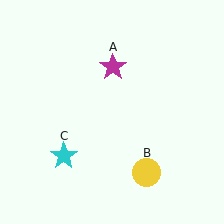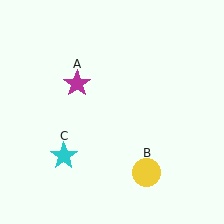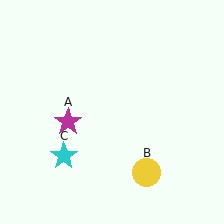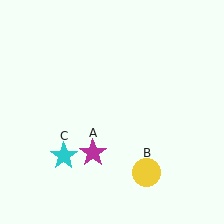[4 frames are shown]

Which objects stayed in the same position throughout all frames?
Yellow circle (object B) and cyan star (object C) remained stationary.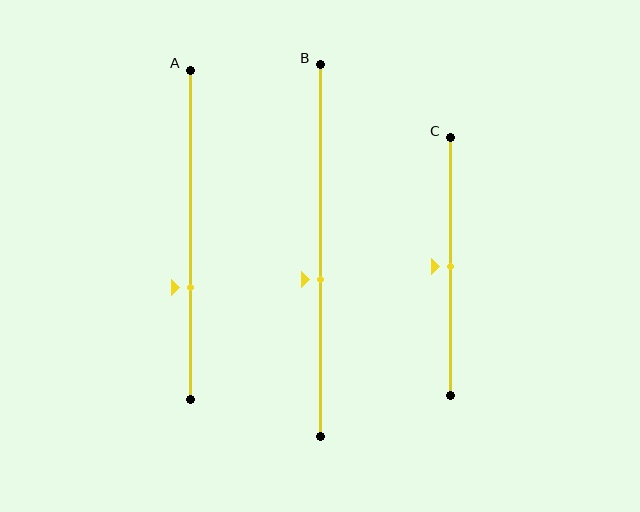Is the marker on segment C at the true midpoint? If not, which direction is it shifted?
Yes, the marker on segment C is at the true midpoint.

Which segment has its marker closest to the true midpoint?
Segment C has its marker closest to the true midpoint.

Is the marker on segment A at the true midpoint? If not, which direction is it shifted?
No, the marker on segment A is shifted downward by about 16% of the segment length.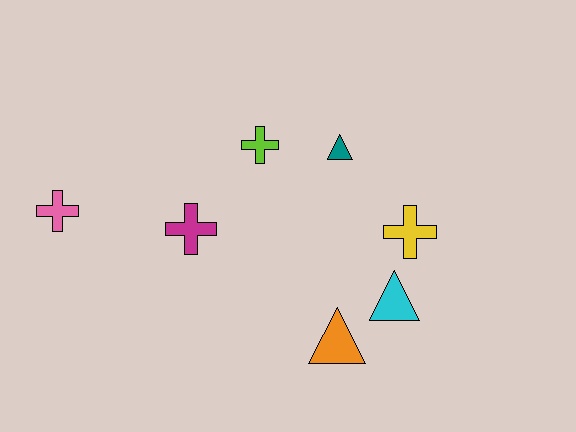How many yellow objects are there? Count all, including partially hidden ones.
There is 1 yellow object.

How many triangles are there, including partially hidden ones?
There are 3 triangles.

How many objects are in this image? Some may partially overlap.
There are 7 objects.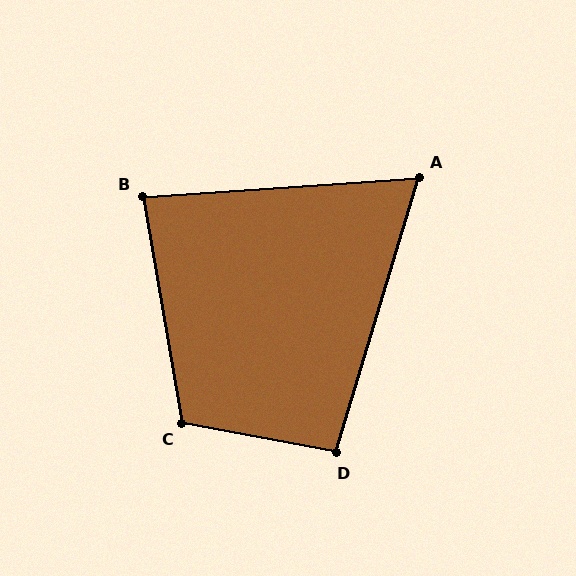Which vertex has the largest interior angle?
C, at approximately 111 degrees.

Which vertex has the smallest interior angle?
A, at approximately 69 degrees.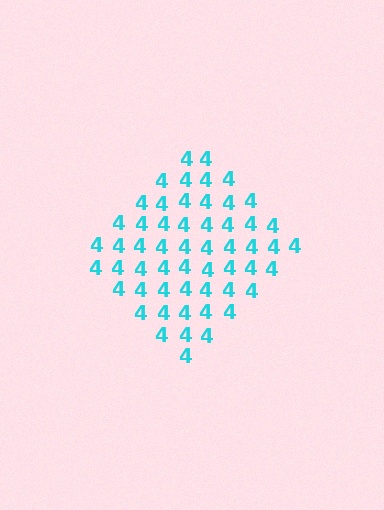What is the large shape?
The large shape is a diamond.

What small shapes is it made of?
It is made of small digit 4's.